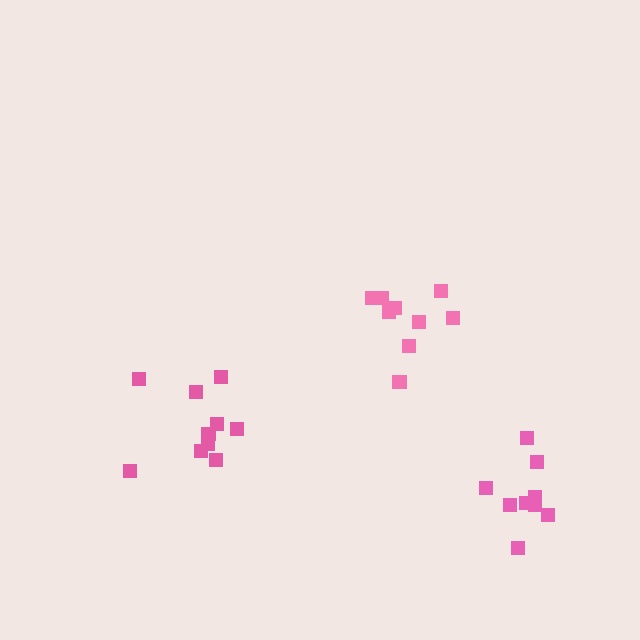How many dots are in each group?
Group 1: 10 dots, Group 2: 10 dots, Group 3: 9 dots (29 total).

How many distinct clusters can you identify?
There are 3 distinct clusters.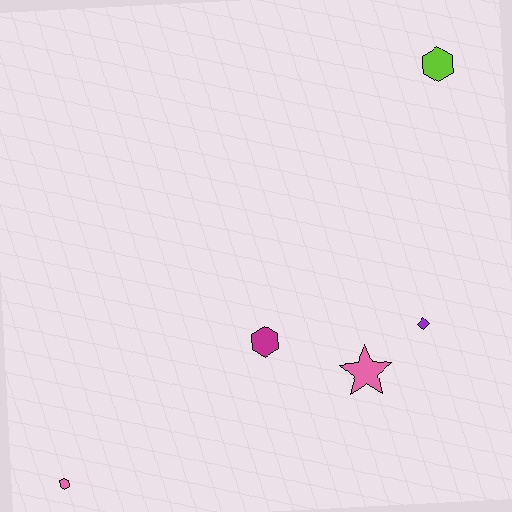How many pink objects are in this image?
There are 2 pink objects.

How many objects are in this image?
There are 5 objects.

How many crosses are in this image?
There are no crosses.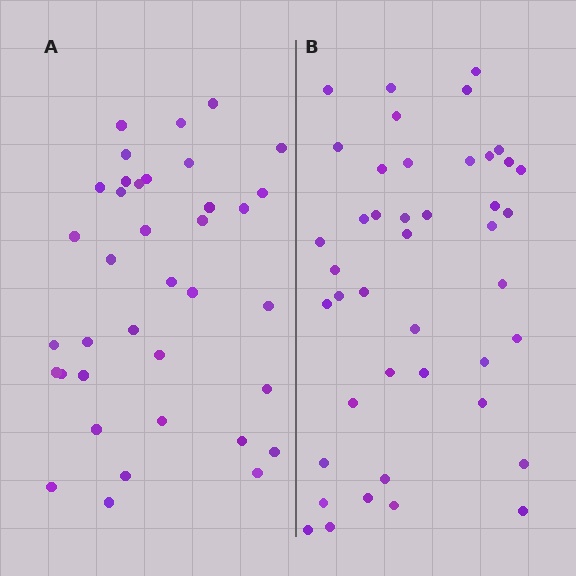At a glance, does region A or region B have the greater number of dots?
Region B (the right region) has more dots.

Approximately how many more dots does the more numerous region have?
Region B has about 6 more dots than region A.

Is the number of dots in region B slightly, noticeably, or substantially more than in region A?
Region B has only slightly more — the two regions are fairly close. The ratio is roughly 1.2 to 1.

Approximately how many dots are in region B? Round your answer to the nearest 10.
About 40 dots. (The exact count is 43, which rounds to 40.)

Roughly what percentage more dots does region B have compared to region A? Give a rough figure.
About 15% more.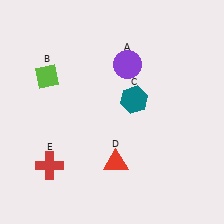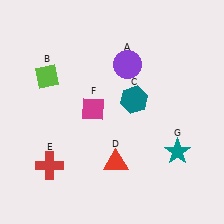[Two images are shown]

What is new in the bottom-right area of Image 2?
A teal star (G) was added in the bottom-right area of Image 2.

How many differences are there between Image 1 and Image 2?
There are 2 differences between the two images.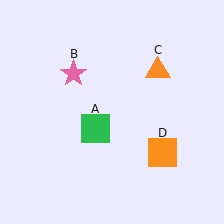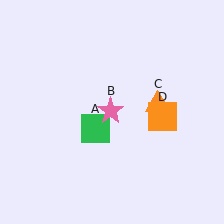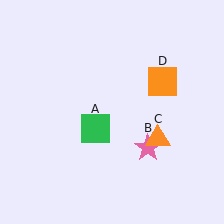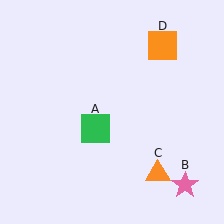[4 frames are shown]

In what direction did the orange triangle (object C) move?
The orange triangle (object C) moved down.